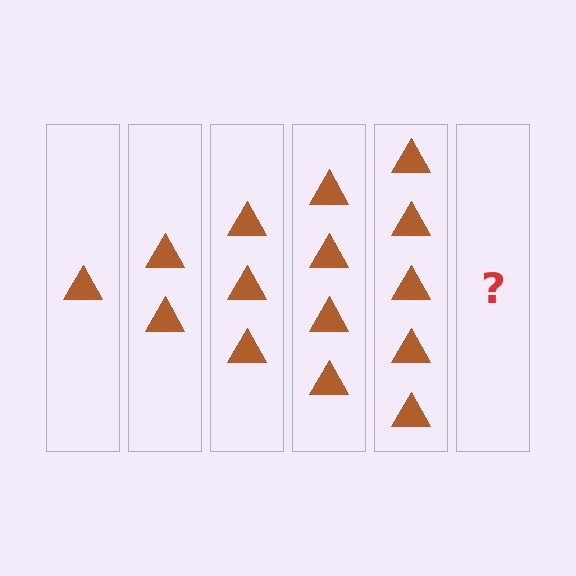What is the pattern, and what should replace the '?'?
The pattern is that each step adds one more triangle. The '?' should be 6 triangles.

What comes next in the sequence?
The next element should be 6 triangles.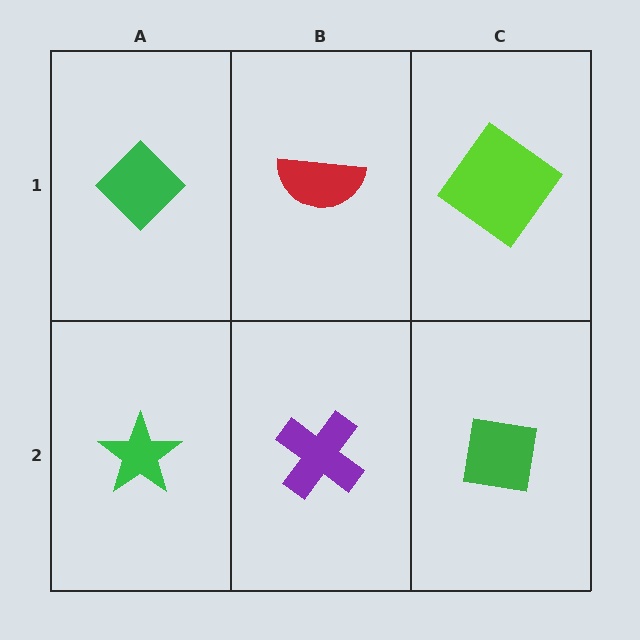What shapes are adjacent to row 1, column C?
A green square (row 2, column C), a red semicircle (row 1, column B).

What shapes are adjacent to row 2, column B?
A red semicircle (row 1, column B), a green star (row 2, column A), a green square (row 2, column C).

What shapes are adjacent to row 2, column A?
A green diamond (row 1, column A), a purple cross (row 2, column B).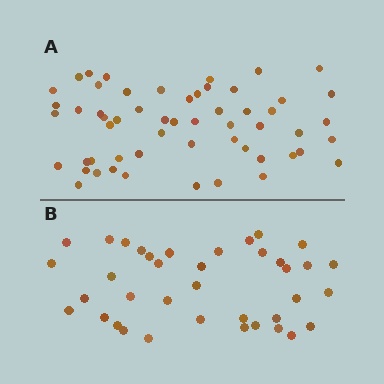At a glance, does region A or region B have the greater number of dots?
Region A (the top region) has more dots.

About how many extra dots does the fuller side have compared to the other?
Region A has approximately 20 more dots than region B.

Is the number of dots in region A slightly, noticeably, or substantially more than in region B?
Region A has substantially more. The ratio is roughly 1.5 to 1.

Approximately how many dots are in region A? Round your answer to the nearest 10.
About 60 dots. (The exact count is 56, which rounds to 60.)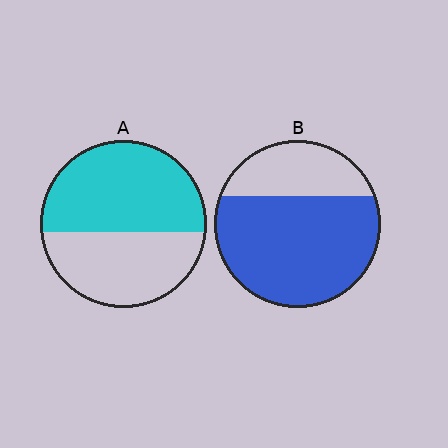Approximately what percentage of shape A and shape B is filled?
A is approximately 55% and B is approximately 70%.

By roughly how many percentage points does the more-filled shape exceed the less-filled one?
By roughly 15 percentage points (B over A).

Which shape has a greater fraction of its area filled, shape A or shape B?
Shape B.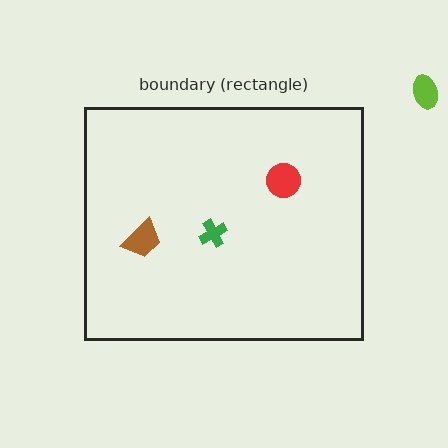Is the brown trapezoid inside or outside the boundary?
Inside.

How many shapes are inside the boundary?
3 inside, 1 outside.